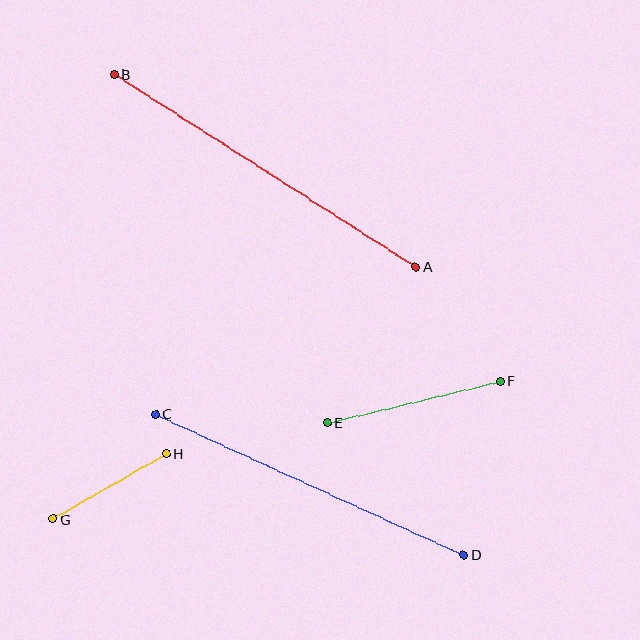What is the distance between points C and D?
The distance is approximately 339 pixels.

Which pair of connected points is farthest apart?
Points A and B are farthest apart.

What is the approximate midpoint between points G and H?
The midpoint is at approximately (110, 486) pixels.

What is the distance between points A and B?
The distance is approximately 358 pixels.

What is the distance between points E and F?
The distance is approximately 177 pixels.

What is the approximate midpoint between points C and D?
The midpoint is at approximately (310, 485) pixels.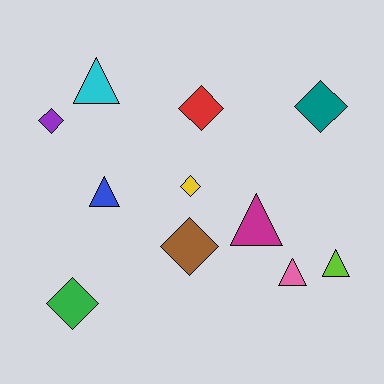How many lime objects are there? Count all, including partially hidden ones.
There is 1 lime object.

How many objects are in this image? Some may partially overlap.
There are 11 objects.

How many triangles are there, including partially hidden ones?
There are 5 triangles.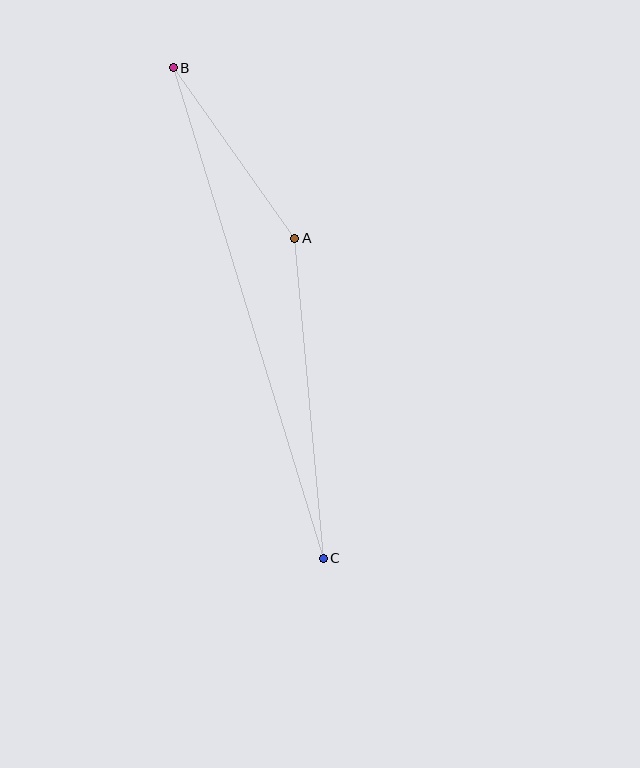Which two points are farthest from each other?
Points B and C are farthest from each other.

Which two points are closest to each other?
Points A and B are closest to each other.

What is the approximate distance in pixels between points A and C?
The distance between A and C is approximately 321 pixels.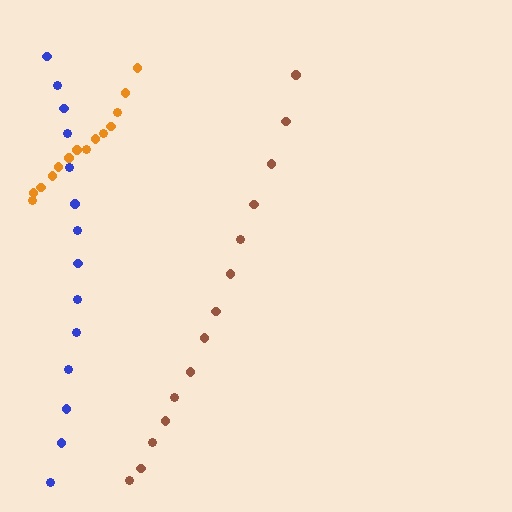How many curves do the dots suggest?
There are 3 distinct paths.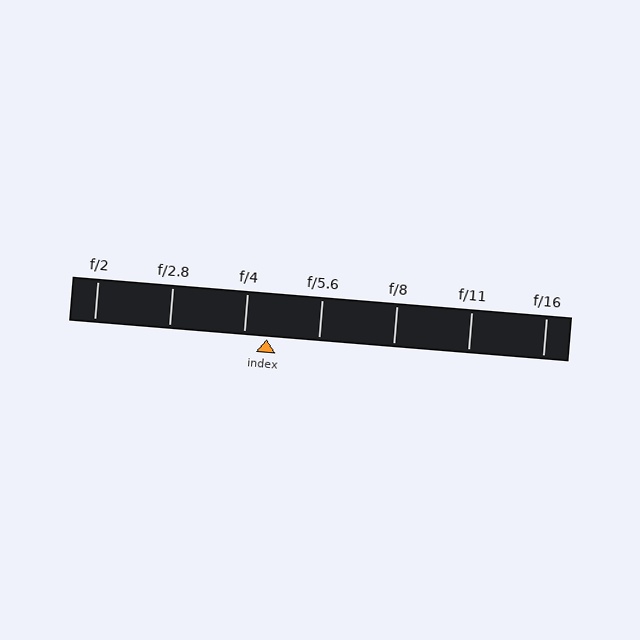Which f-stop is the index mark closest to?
The index mark is closest to f/4.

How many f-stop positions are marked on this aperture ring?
There are 7 f-stop positions marked.